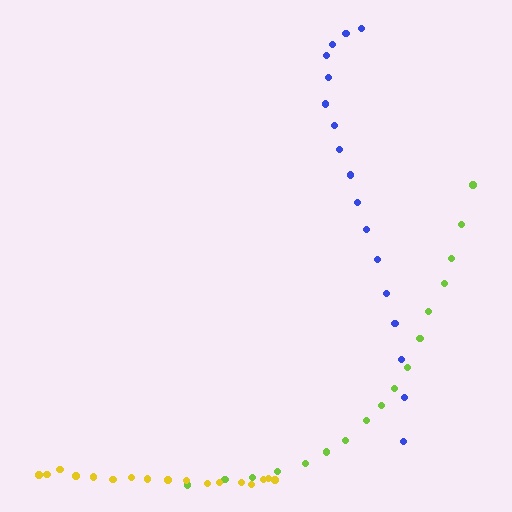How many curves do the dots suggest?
There are 3 distinct paths.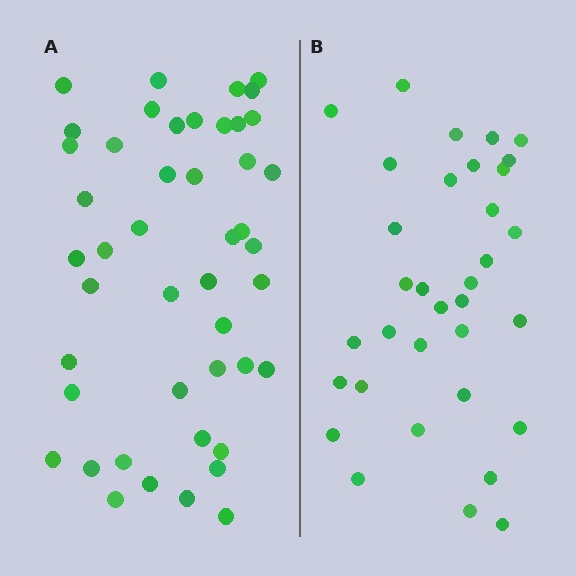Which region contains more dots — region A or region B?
Region A (the left region) has more dots.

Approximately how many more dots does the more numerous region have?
Region A has roughly 12 or so more dots than region B.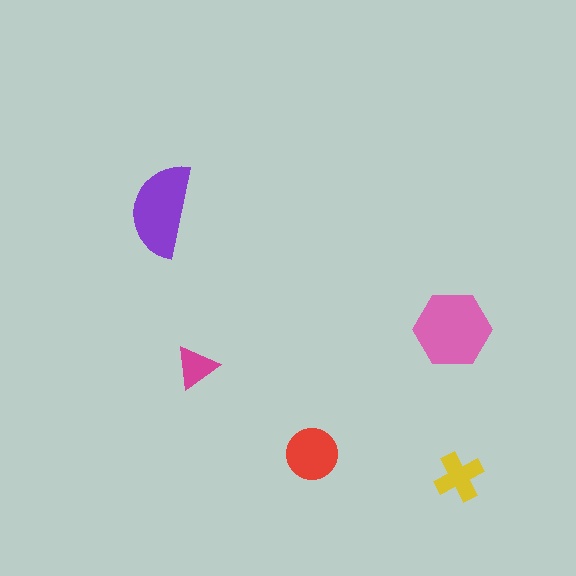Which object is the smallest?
The magenta triangle.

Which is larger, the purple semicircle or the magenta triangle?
The purple semicircle.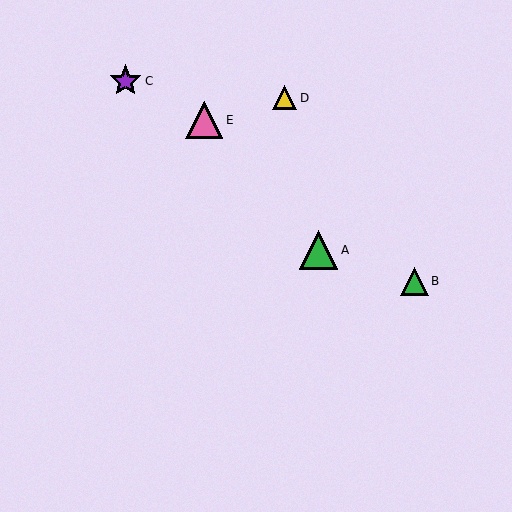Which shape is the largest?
The green triangle (labeled A) is the largest.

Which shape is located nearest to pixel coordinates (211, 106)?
The pink triangle (labeled E) at (204, 120) is nearest to that location.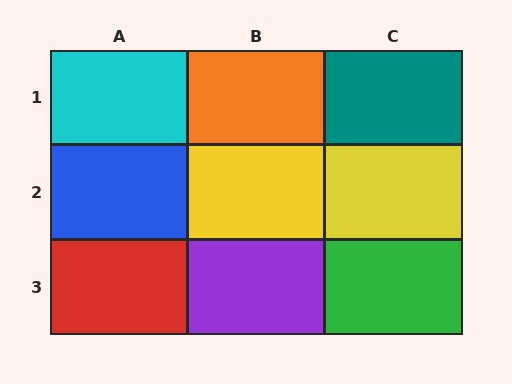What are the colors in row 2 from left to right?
Blue, yellow, yellow.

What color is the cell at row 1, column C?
Teal.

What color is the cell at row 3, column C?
Green.